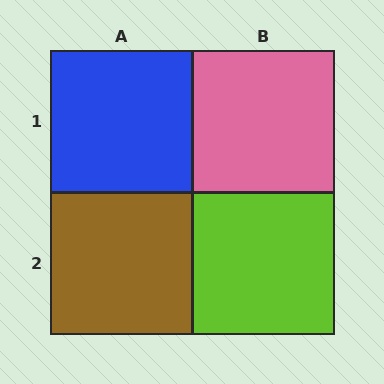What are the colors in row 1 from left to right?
Blue, pink.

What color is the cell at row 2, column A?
Brown.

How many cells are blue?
1 cell is blue.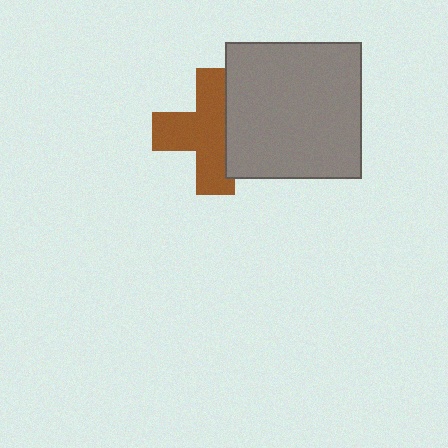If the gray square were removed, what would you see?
You would see the complete brown cross.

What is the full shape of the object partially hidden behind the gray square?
The partially hidden object is a brown cross.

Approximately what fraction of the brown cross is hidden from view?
Roughly 33% of the brown cross is hidden behind the gray square.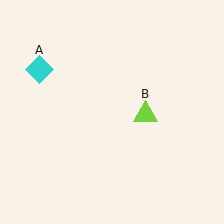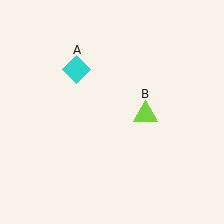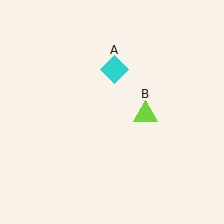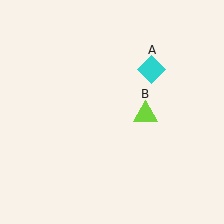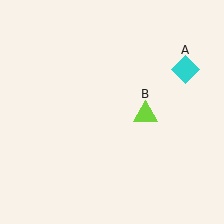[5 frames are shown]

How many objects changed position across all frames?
1 object changed position: cyan diamond (object A).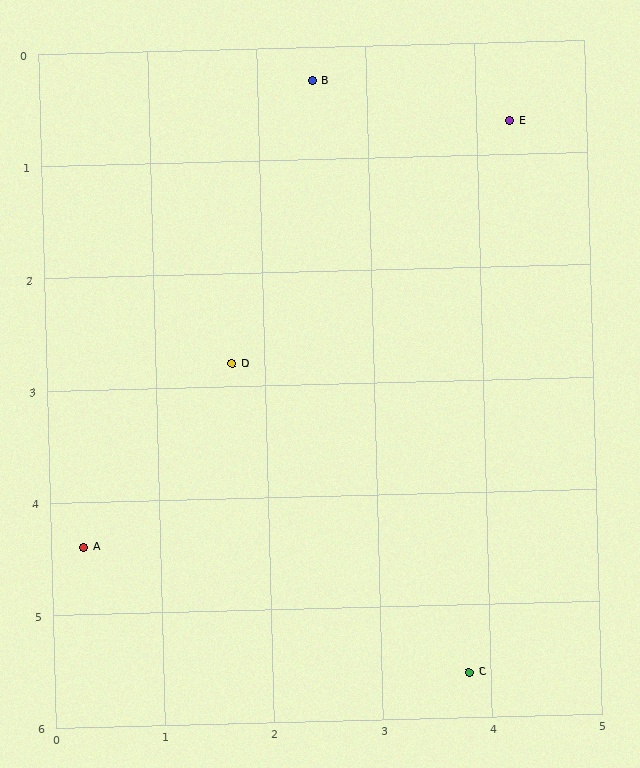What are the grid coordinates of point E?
Point E is at approximately (4.3, 0.7).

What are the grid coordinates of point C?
Point C is at approximately (3.8, 5.6).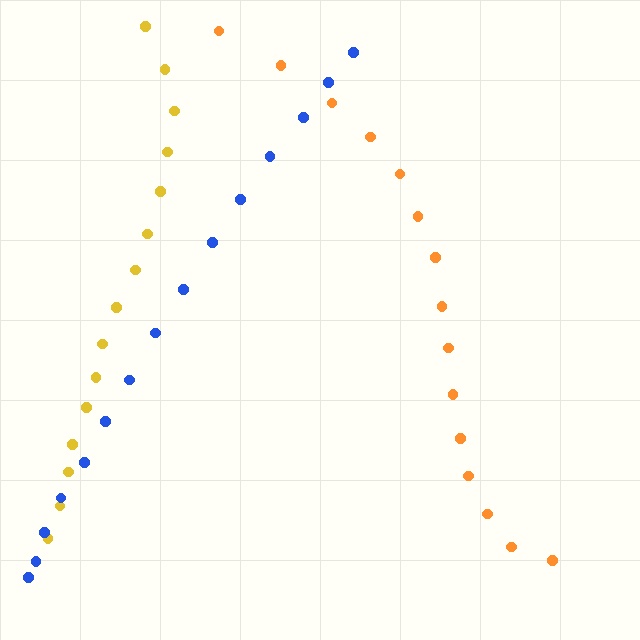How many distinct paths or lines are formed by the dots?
There are 3 distinct paths.